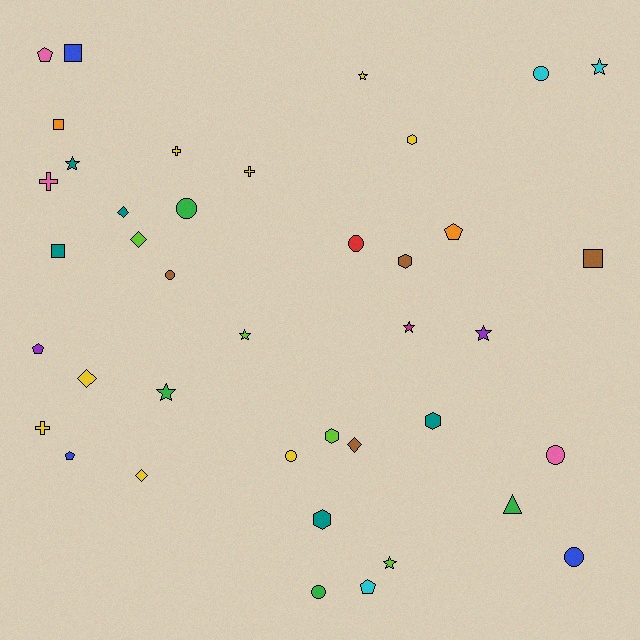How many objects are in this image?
There are 40 objects.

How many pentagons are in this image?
There are 5 pentagons.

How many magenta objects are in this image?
There is 1 magenta object.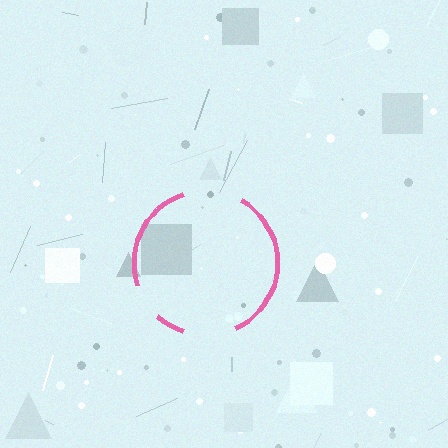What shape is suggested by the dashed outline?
The dashed outline suggests a circle.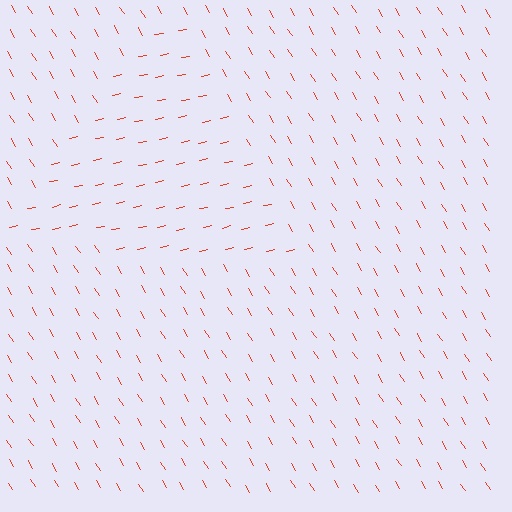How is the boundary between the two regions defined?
The boundary is defined purely by a change in line orientation (approximately 71 degrees difference). All lines are the same color and thickness.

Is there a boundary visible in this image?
Yes, there is a texture boundary formed by a change in line orientation.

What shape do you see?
I see a triangle.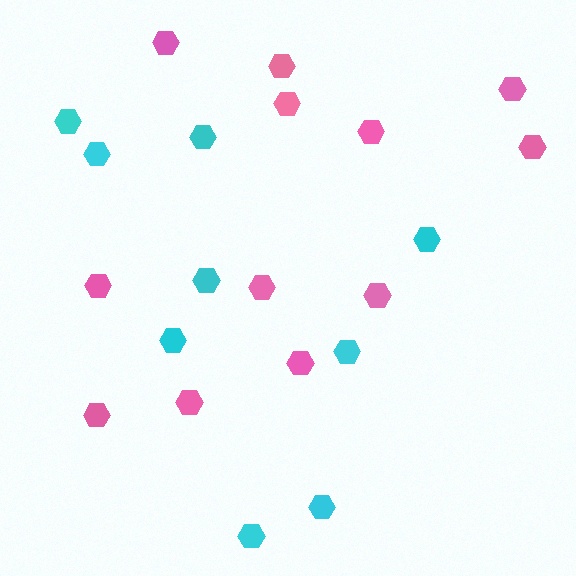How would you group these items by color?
There are 2 groups: one group of pink hexagons (12) and one group of cyan hexagons (9).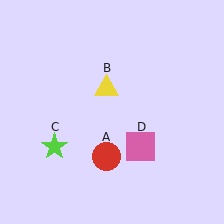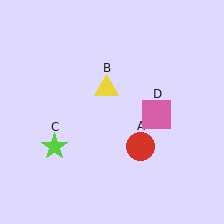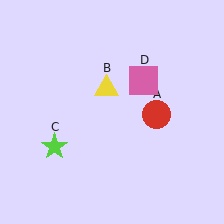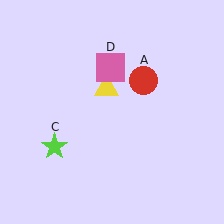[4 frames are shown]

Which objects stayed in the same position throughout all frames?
Yellow triangle (object B) and lime star (object C) remained stationary.